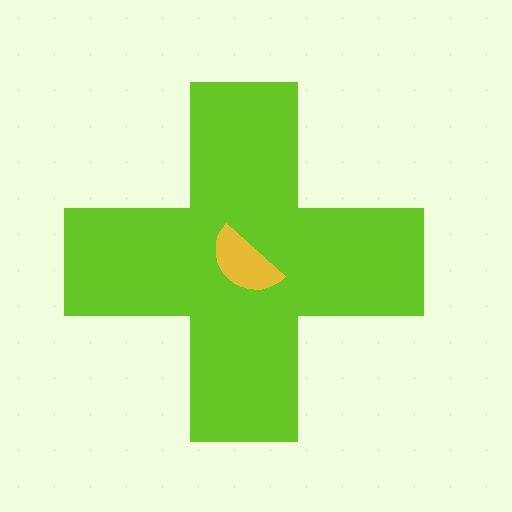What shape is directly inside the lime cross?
The yellow semicircle.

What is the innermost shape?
The yellow semicircle.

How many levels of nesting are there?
2.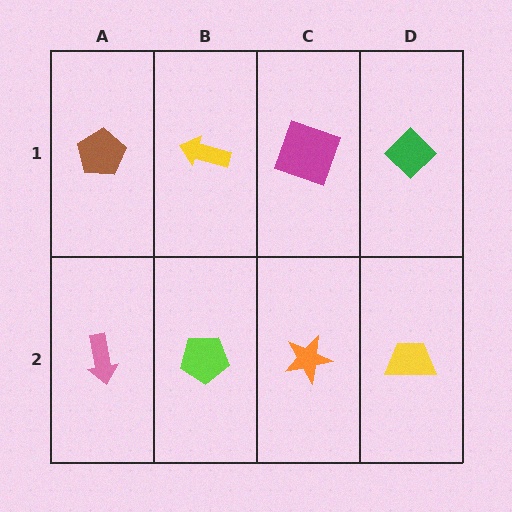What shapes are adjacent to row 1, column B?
A lime pentagon (row 2, column B), a brown pentagon (row 1, column A), a magenta square (row 1, column C).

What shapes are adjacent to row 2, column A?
A brown pentagon (row 1, column A), a lime pentagon (row 2, column B).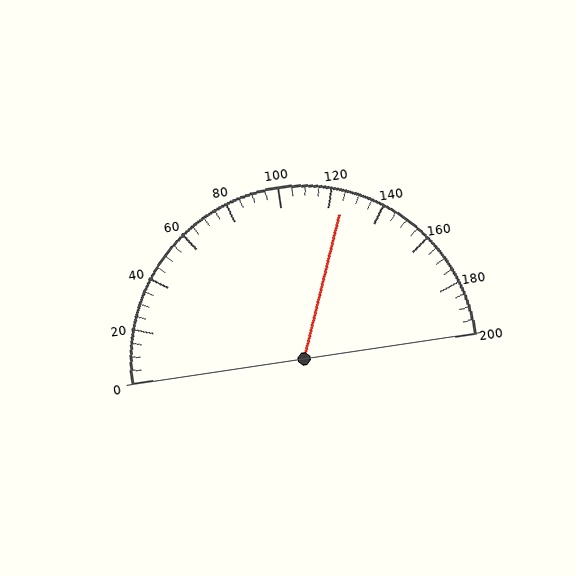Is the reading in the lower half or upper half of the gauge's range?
The reading is in the upper half of the range (0 to 200).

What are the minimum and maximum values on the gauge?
The gauge ranges from 0 to 200.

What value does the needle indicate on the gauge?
The needle indicates approximately 125.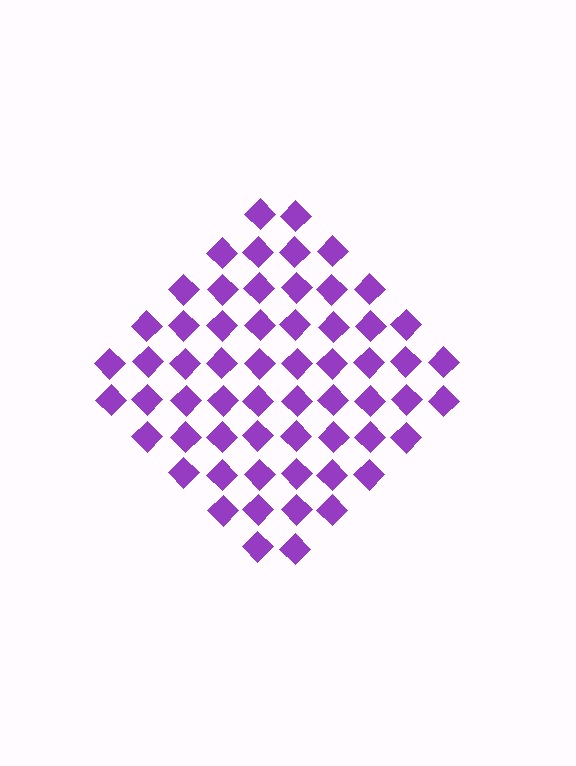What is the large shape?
The large shape is a diamond.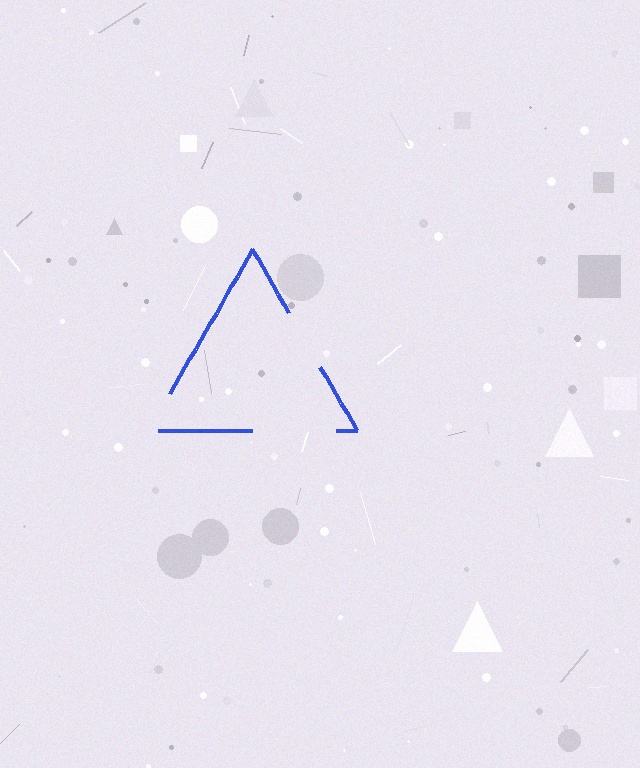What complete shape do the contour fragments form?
The contour fragments form a triangle.